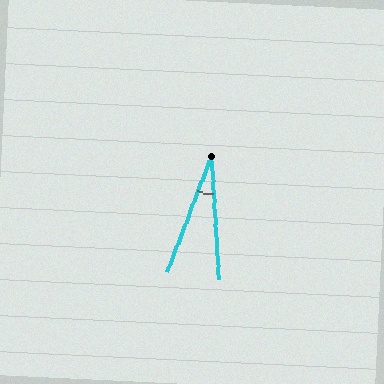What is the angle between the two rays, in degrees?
Approximately 25 degrees.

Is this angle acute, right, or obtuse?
It is acute.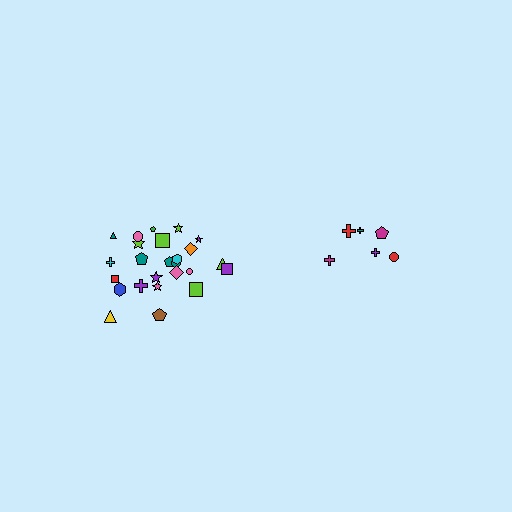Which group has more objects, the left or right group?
The left group.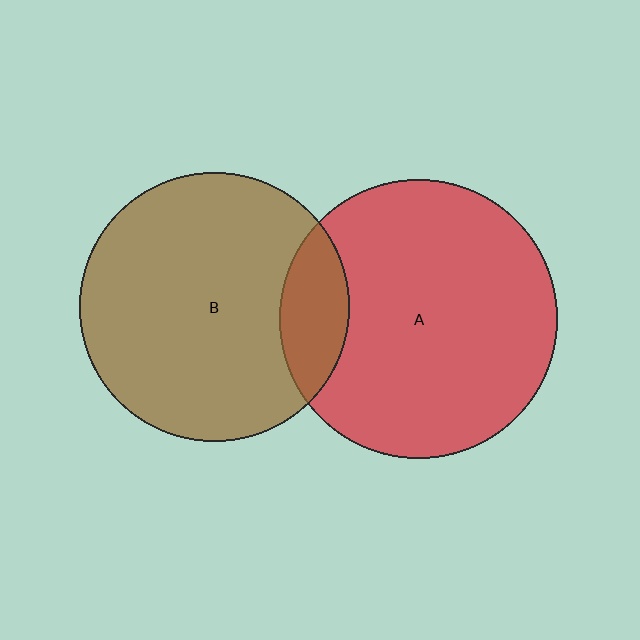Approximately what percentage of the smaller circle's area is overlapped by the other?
Approximately 15%.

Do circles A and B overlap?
Yes.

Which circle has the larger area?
Circle A (red).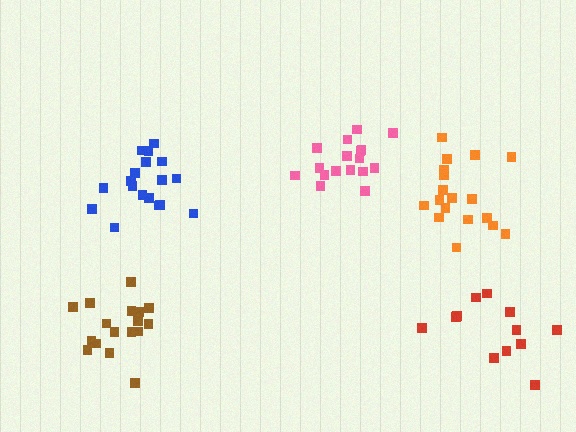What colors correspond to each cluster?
The clusters are colored: red, pink, blue, brown, orange.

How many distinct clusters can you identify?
There are 5 distinct clusters.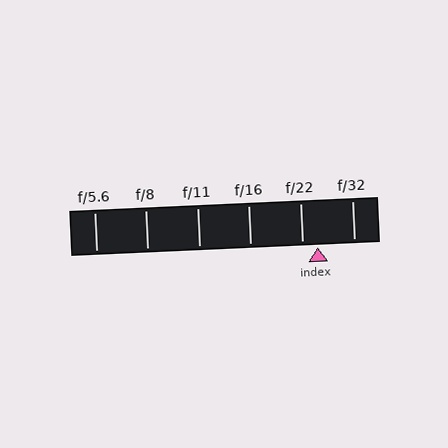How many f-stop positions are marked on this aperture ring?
There are 6 f-stop positions marked.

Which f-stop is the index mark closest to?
The index mark is closest to f/22.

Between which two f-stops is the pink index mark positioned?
The index mark is between f/22 and f/32.